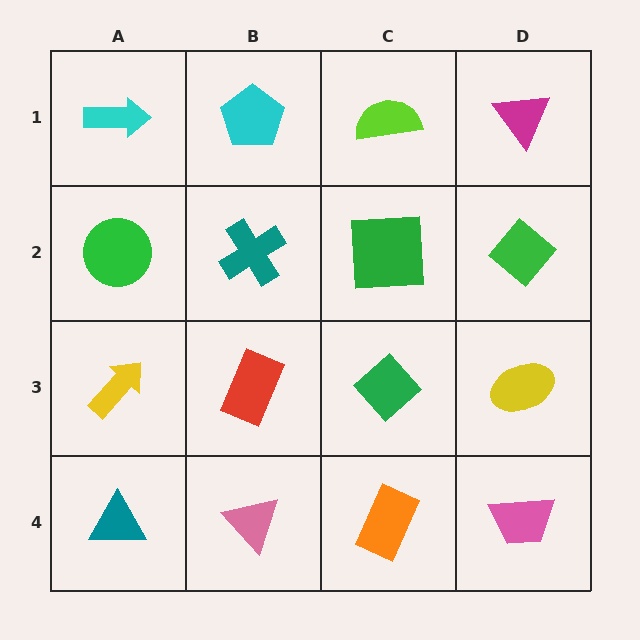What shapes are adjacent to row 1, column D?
A green diamond (row 2, column D), a lime semicircle (row 1, column C).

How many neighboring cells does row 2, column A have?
3.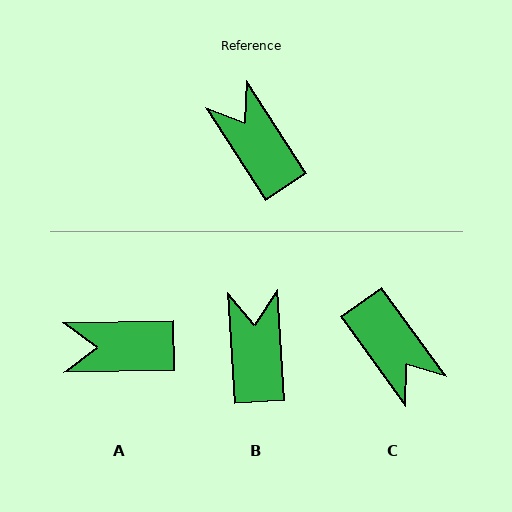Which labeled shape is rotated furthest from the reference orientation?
C, about 177 degrees away.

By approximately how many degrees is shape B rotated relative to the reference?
Approximately 29 degrees clockwise.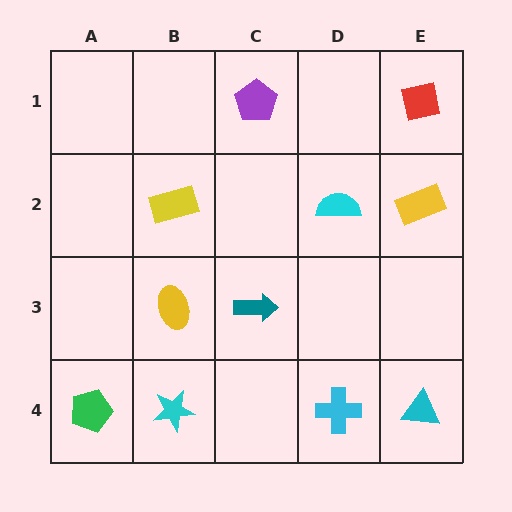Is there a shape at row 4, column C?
No, that cell is empty.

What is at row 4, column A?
A green pentagon.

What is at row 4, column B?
A cyan star.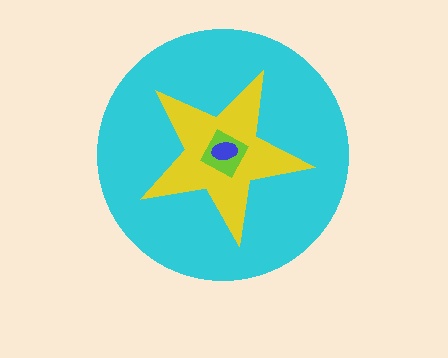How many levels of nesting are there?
4.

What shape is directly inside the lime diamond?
The blue ellipse.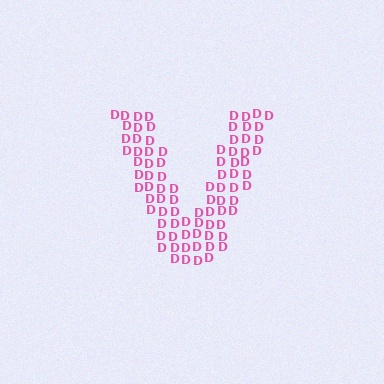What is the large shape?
The large shape is the letter V.